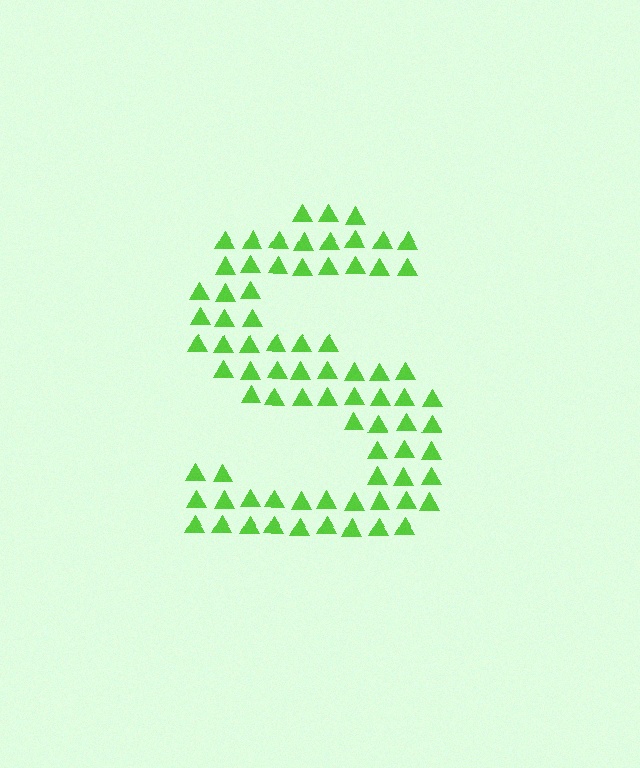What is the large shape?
The large shape is the letter S.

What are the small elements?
The small elements are triangles.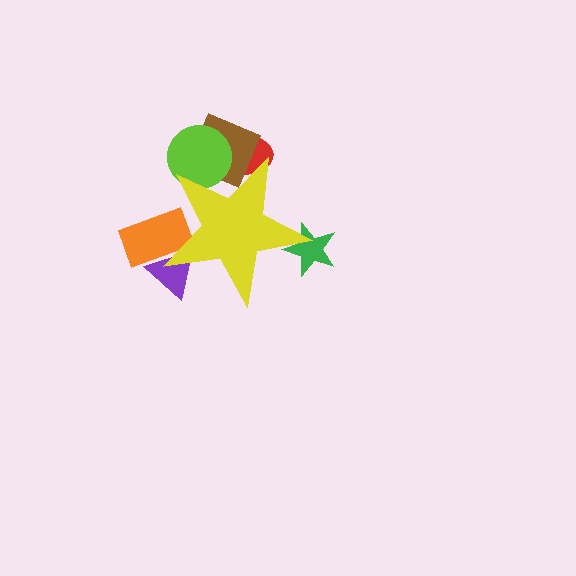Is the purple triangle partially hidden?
Yes, the purple triangle is partially hidden behind the yellow star.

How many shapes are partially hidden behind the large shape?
6 shapes are partially hidden.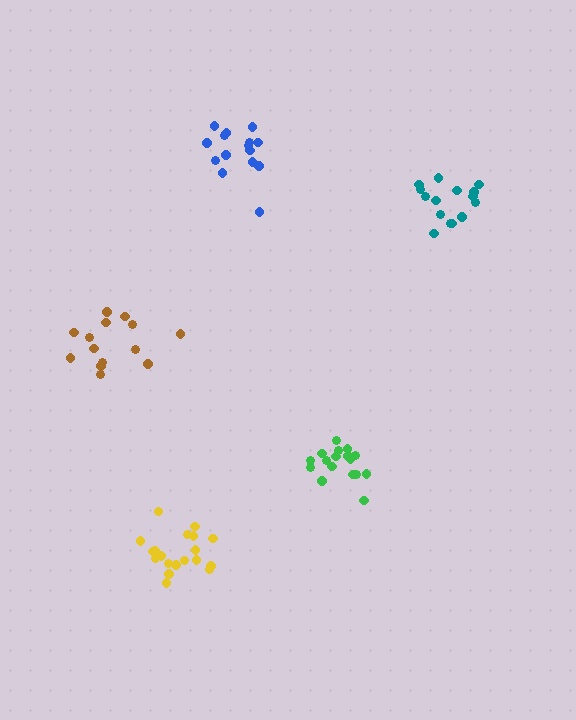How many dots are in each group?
Group 1: 18 dots, Group 2: 14 dots, Group 3: 19 dots, Group 4: 15 dots, Group 5: 15 dots (81 total).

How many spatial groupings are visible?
There are 5 spatial groupings.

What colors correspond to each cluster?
The clusters are colored: green, brown, yellow, teal, blue.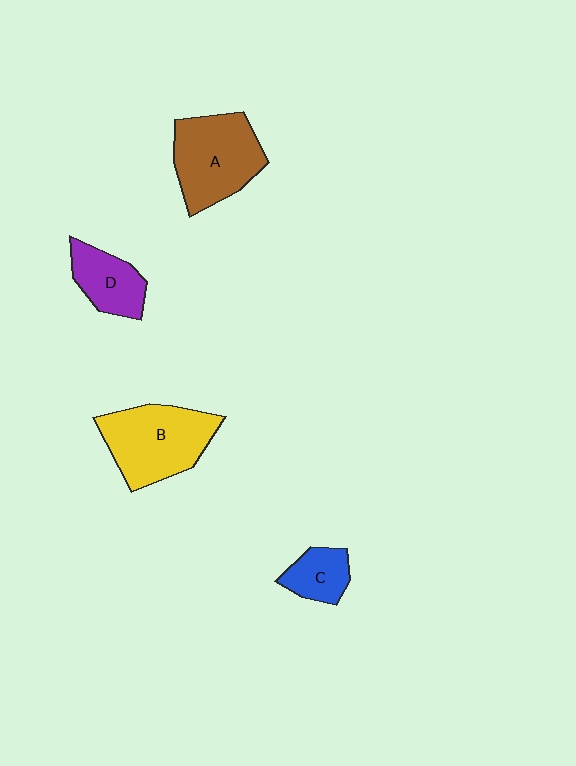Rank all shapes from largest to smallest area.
From largest to smallest: B (yellow), A (brown), D (purple), C (blue).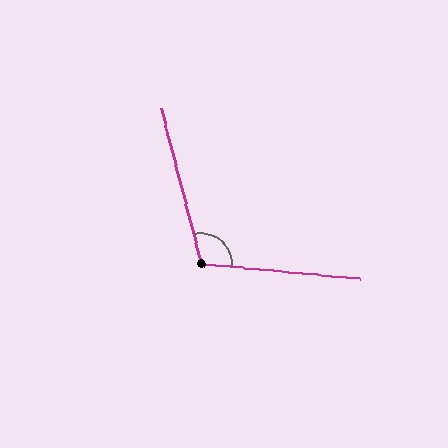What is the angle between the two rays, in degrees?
Approximately 110 degrees.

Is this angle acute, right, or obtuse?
It is obtuse.